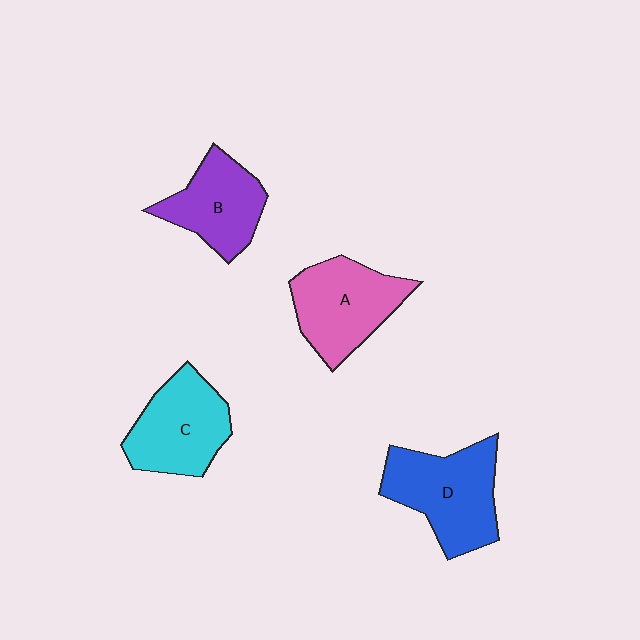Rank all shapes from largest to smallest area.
From largest to smallest: D (blue), A (pink), C (cyan), B (purple).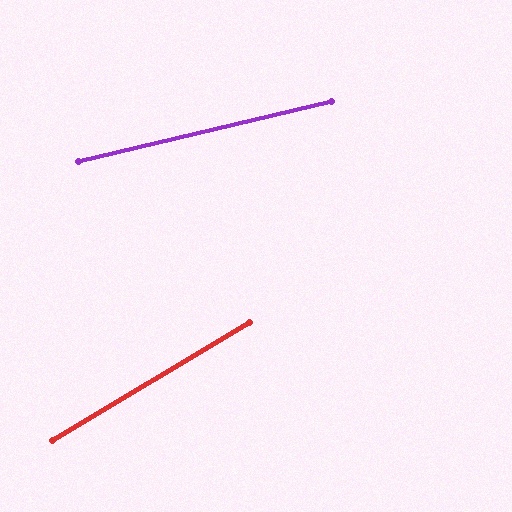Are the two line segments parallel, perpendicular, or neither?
Neither parallel nor perpendicular — they differ by about 18°.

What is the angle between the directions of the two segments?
Approximately 18 degrees.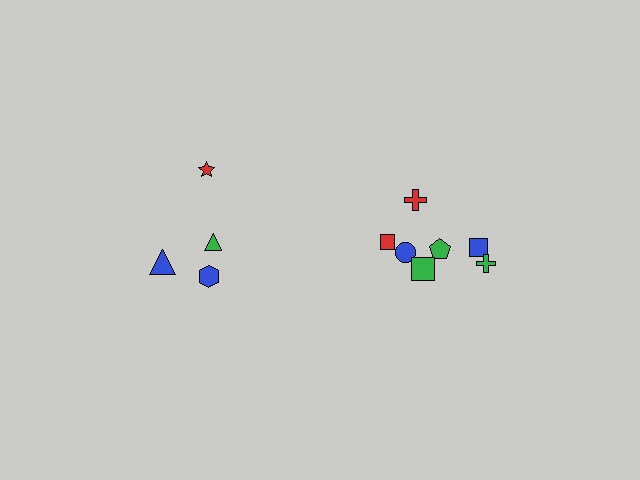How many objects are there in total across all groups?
There are 11 objects.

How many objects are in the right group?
There are 7 objects.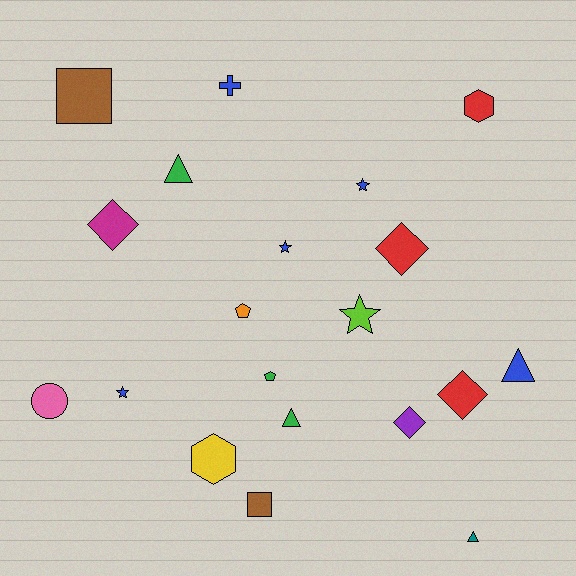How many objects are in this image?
There are 20 objects.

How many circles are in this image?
There is 1 circle.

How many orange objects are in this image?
There is 1 orange object.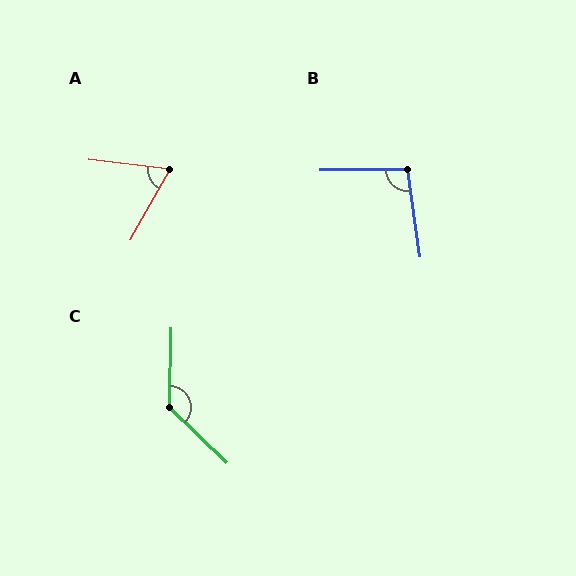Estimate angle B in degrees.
Approximately 98 degrees.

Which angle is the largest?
C, at approximately 133 degrees.